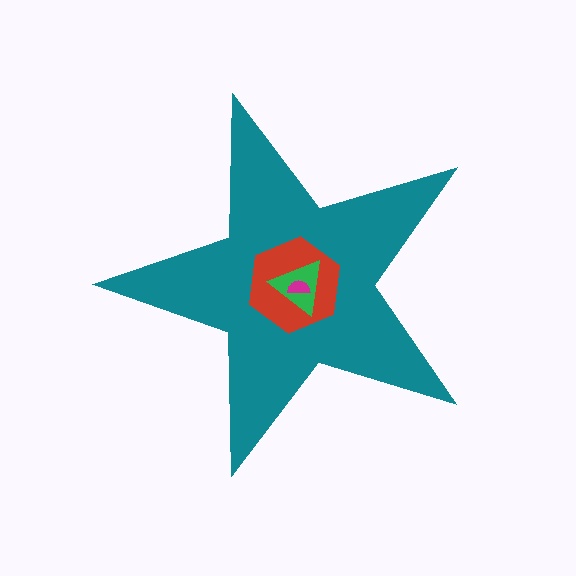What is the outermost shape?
The teal star.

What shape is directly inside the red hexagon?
The green triangle.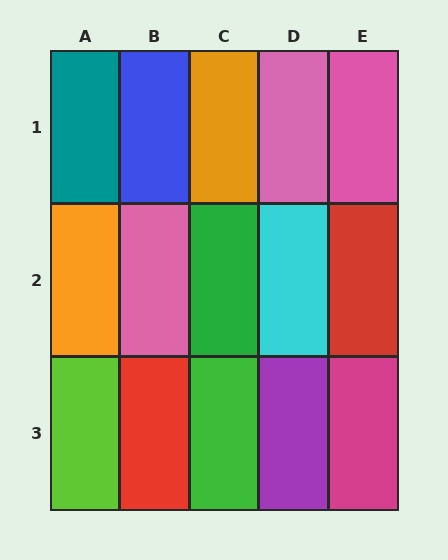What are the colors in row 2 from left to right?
Orange, pink, green, cyan, red.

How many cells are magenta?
1 cell is magenta.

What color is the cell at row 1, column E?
Pink.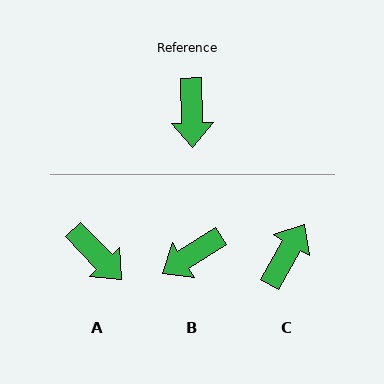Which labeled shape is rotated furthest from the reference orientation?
C, about 148 degrees away.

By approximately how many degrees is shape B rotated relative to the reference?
Approximately 59 degrees clockwise.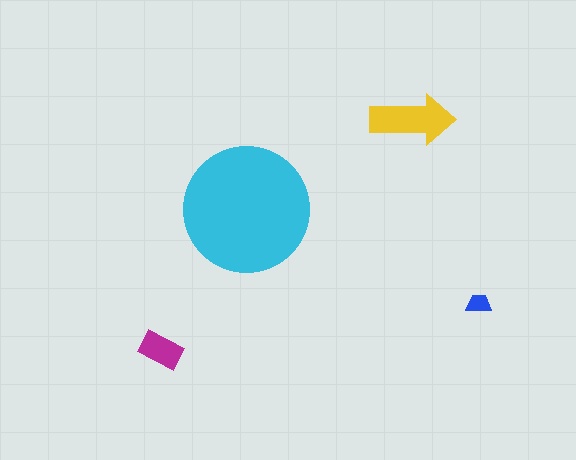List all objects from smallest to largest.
The blue trapezoid, the magenta rectangle, the yellow arrow, the cyan circle.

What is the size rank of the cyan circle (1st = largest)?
1st.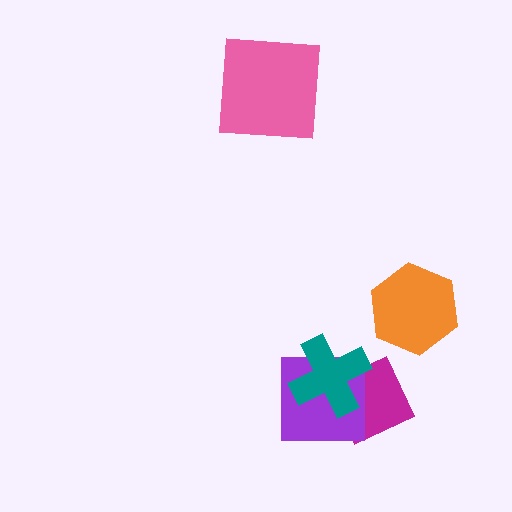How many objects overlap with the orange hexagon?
0 objects overlap with the orange hexagon.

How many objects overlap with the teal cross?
2 objects overlap with the teal cross.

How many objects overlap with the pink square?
0 objects overlap with the pink square.